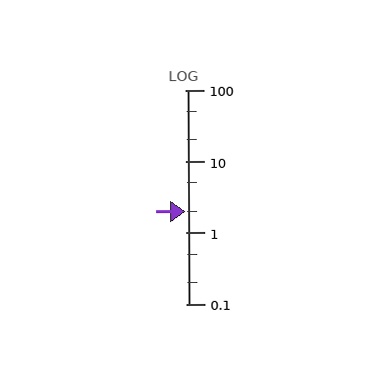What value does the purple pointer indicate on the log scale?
The pointer indicates approximately 2.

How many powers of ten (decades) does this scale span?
The scale spans 3 decades, from 0.1 to 100.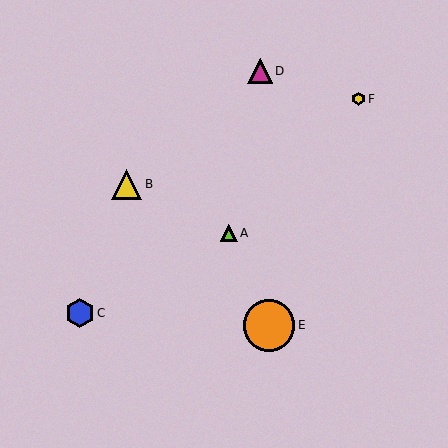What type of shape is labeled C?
Shape C is a blue hexagon.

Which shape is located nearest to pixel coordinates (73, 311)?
The blue hexagon (labeled C) at (80, 313) is nearest to that location.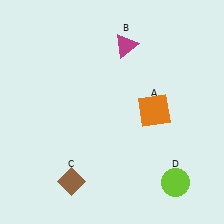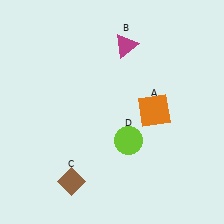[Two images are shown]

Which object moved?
The lime circle (D) moved left.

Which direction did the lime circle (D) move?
The lime circle (D) moved left.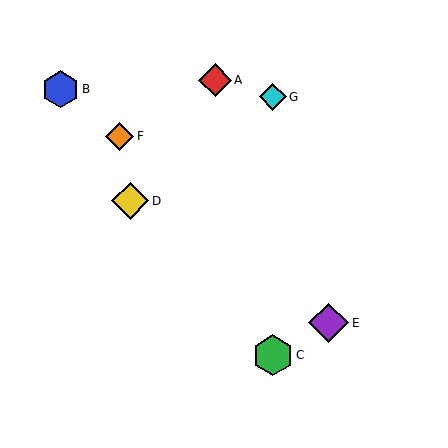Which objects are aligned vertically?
Objects C, G are aligned vertically.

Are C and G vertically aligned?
Yes, both are at x≈273.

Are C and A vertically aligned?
No, C is at x≈273 and A is at x≈215.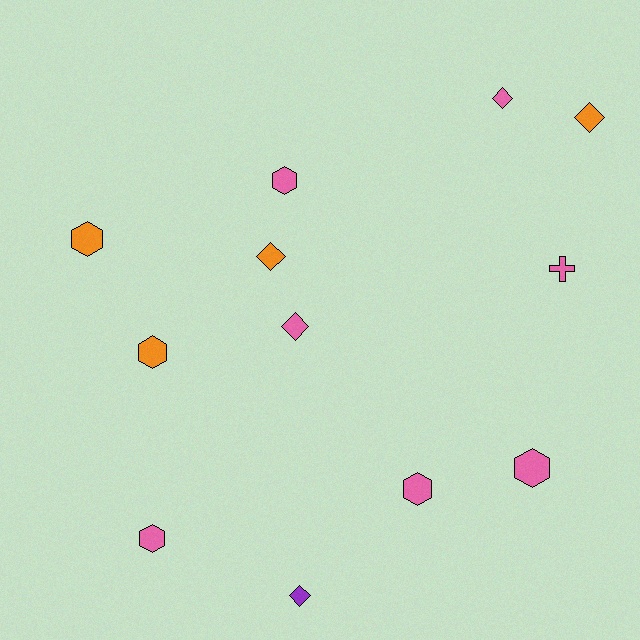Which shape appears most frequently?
Hexagon, with 6 objects.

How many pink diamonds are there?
There are 2 pink diamonds.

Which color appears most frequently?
Pink, with 7 objects.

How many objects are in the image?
There are 12 objects.